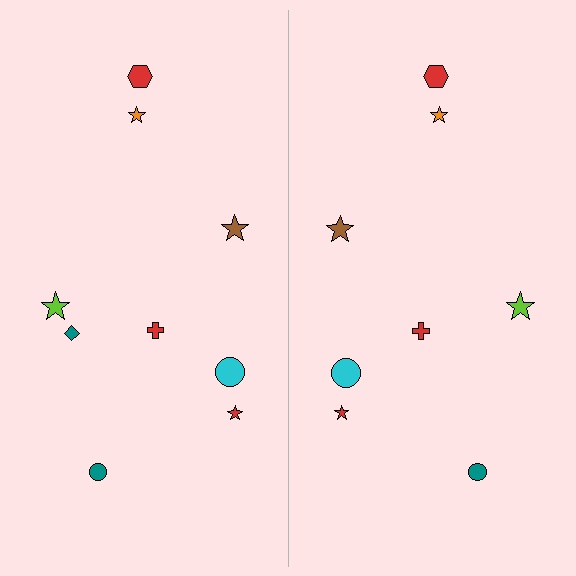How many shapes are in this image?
There are 17 shapes in this image.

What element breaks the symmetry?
A teal diamond is missing from the right side.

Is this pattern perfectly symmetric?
No, the pattern is not perfectly symmetric. A teal diamond is missing from the right side.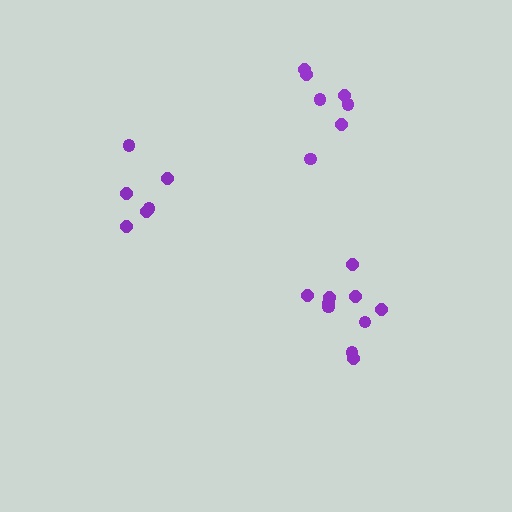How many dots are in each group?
Group 1: 10 dots, Group 2: 6 dots, Group 3: 7 dots (23 total).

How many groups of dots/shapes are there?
There are 3 groups.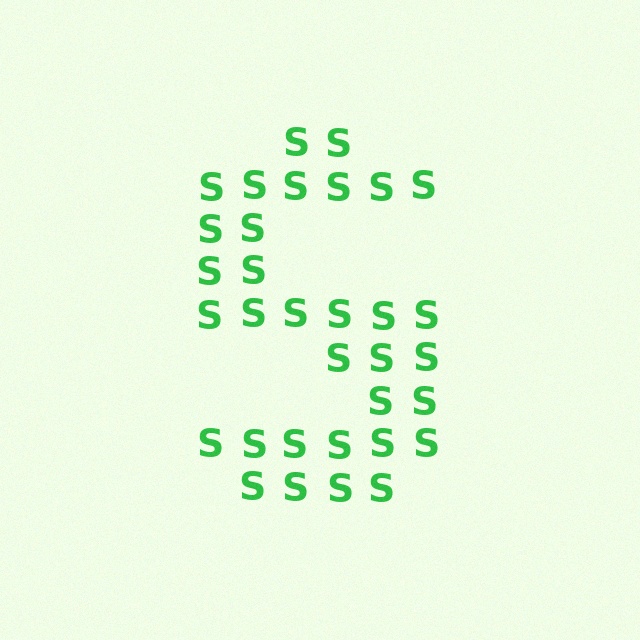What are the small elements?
The small elements are letter S's.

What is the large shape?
The large shape is the letter S.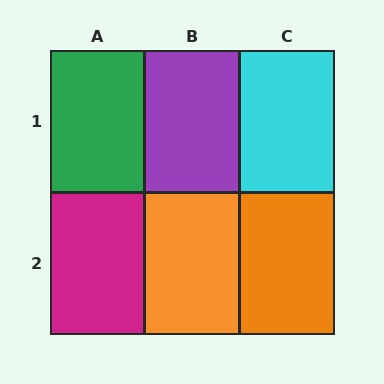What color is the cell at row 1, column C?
Cyan.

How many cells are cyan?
1 cell is cyan.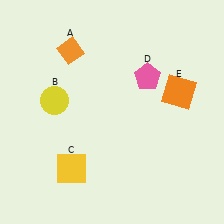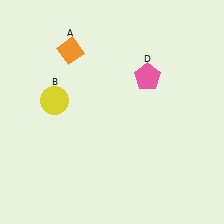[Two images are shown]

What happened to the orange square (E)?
The orange square (E) was removed in Image 2. It was in the top-right area of Image 1.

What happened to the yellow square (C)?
The yellow square (C) was removed in Image 2. It was in the bottom-left area of Image 1.